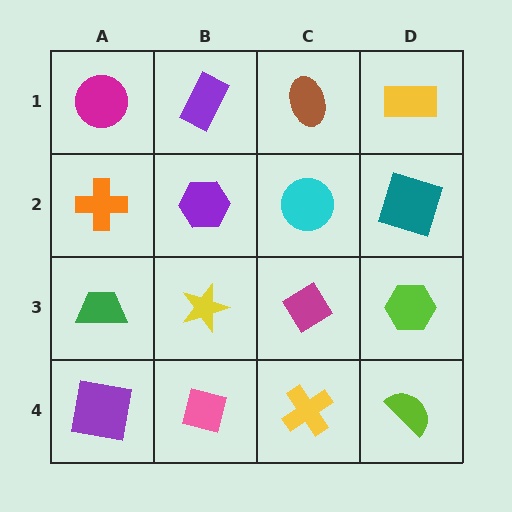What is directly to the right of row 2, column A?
A purple hexagon.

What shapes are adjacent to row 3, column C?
A cyan circle (row 2, column C), a yellow cross (row 4, column C), a yellow star (row 3, column B), a lime hexagon (row 3, column D).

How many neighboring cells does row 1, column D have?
2.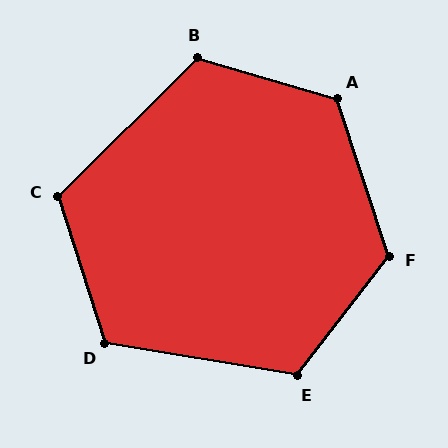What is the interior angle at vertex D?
Approximately 117 degrees (obtuse).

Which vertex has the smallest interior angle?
C, at approximately 117 degrees.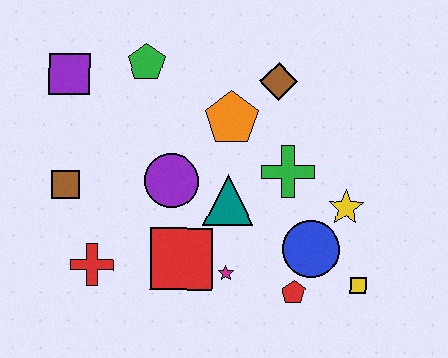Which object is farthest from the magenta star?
The purple square is farthest from the magenta star.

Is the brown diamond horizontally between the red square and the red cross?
No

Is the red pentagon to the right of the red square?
Yes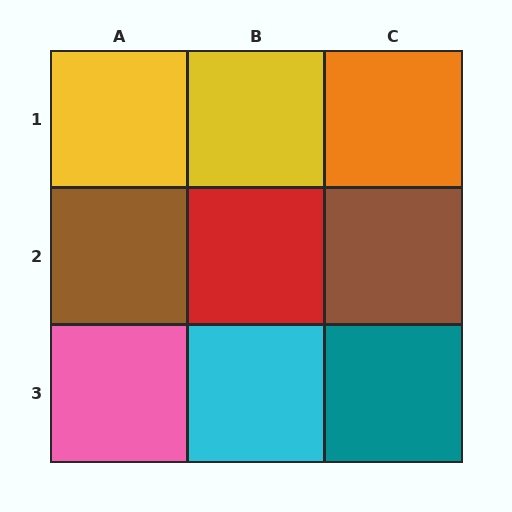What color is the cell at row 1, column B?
Yellow.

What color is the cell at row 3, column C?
Teal.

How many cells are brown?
2 cells are brown.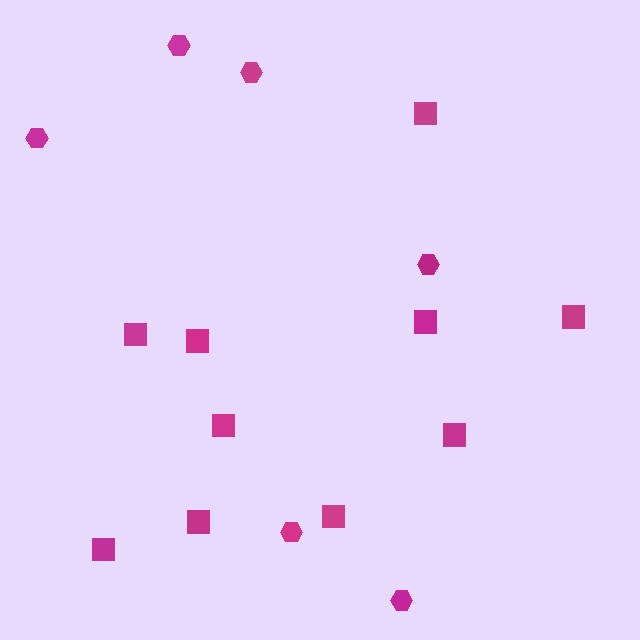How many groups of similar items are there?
There are 2 groups: one group of squares (10) and one group of hexagons (6).